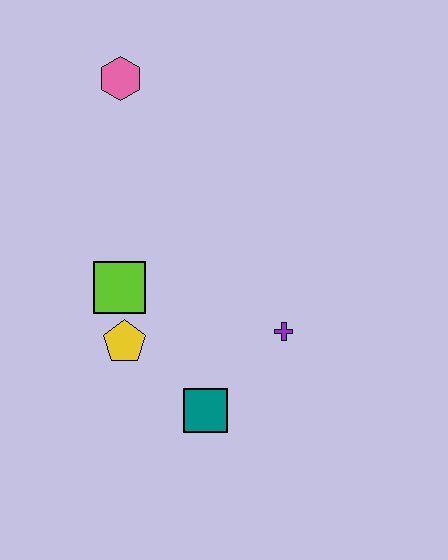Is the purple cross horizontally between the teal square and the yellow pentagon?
No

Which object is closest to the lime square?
The yellow pentagon is closest to the lime square.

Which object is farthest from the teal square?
The pink hexagon is farthest from the teal square.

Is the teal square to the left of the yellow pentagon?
No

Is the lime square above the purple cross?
Yes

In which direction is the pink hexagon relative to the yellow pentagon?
The pink hexagon is above the yellow pentagon.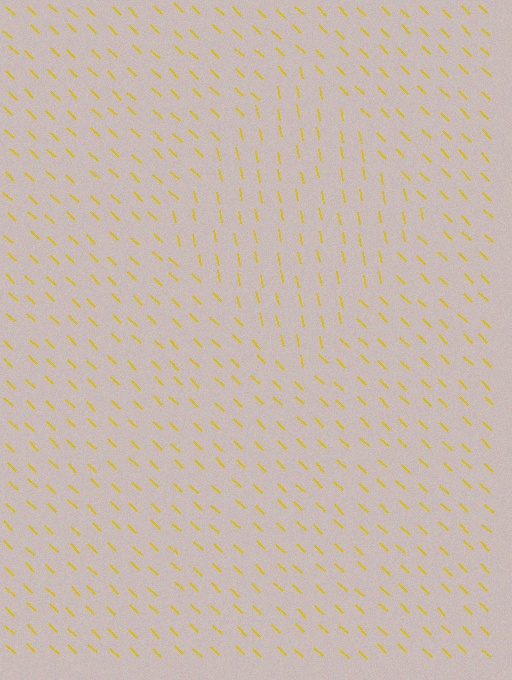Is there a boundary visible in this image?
Yes, there is a texture boundary formed by a change in line orientation.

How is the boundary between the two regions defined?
The boundary is defined purely by a change in line orientation (approximately 34 degrees difference). All lines are the same color and thickness.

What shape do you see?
I see a diamond.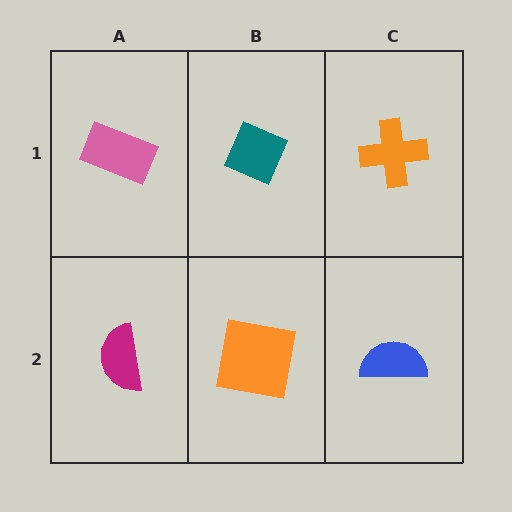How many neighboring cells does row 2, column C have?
2.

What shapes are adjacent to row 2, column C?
An orange cross (row 1, column C), an orange square (row 2, column B).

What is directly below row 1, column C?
A blue semicircle.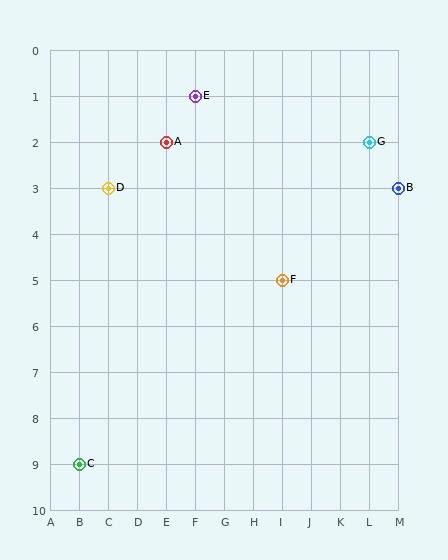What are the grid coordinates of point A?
Point A is at grid coordinates (E, 2).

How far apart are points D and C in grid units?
Points D and C are 1 column and 6 rows apart (about 6.1 grid units diagonally).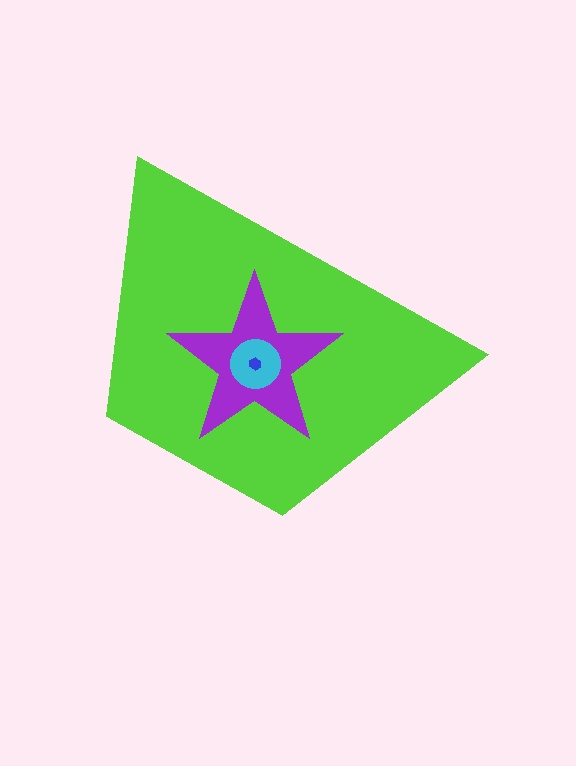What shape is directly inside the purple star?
The cyan circle.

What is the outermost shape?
The lime trapezoid.